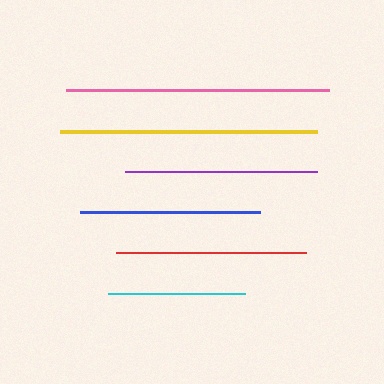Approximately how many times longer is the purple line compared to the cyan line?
The purple line is approximately 1.4 times the length of the cyan line.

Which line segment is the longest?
The pink line is the longest at approximately 263 pixels.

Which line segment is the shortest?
The cyan line is the shortest at approximately 137 pixels.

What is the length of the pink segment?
The pink segment is approximately 263 pixels long.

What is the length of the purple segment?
The purple segment is approximately 192 pixels long.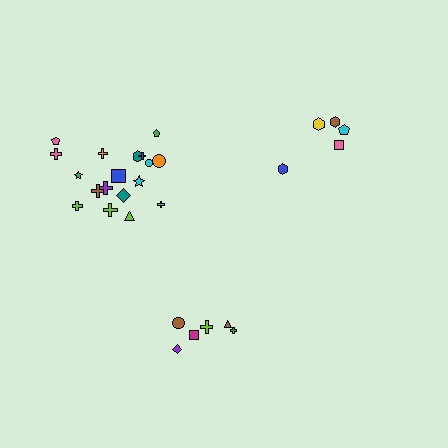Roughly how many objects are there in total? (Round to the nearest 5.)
Roughly 30 objects in total.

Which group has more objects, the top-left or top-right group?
The top-left group.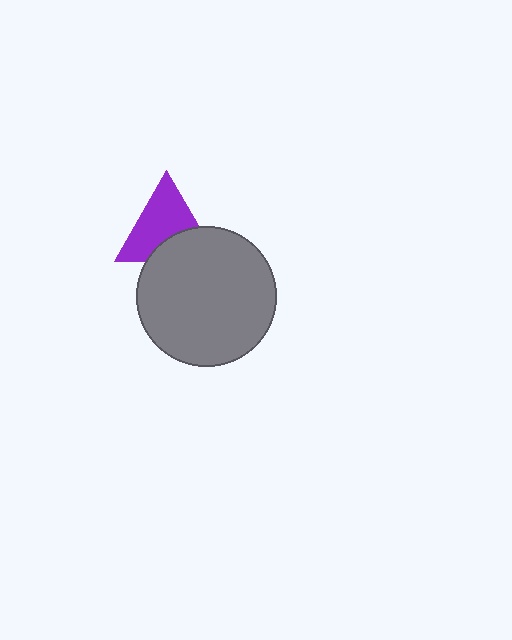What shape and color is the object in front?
The object in front is a gray circle.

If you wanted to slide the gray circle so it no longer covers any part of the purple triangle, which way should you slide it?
Slide it down — that is the most direct way to separate the two shapes.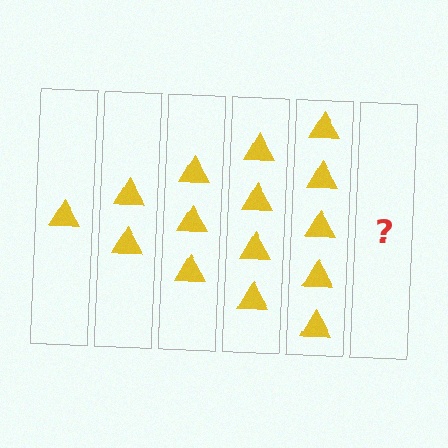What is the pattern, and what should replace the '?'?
The pattern is that each step adds one more triangle. The '?' should be 6 triangles.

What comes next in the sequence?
The next element should be 6 triangles.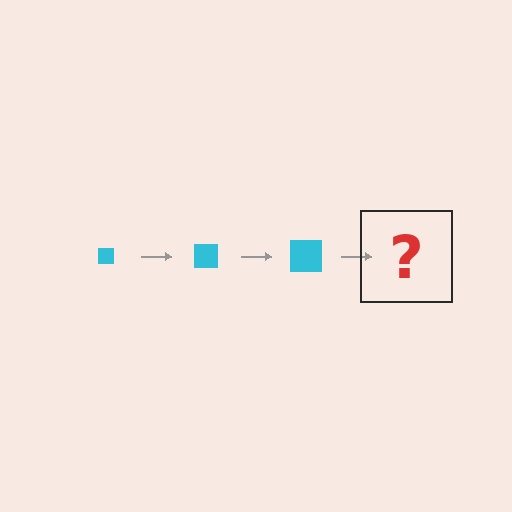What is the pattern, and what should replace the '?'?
The pattern is that the square gets progressively larger each step. The '?' should be a cyan square, larger than the previous one.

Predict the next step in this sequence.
The next step is a cyan square, larger than the previous one.